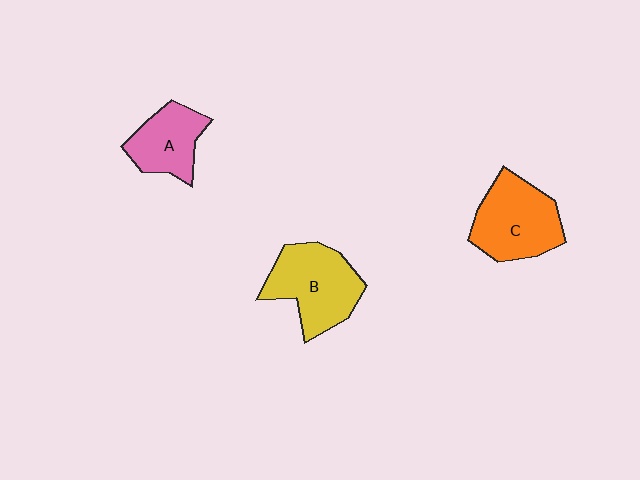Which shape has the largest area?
Shape B (yellow).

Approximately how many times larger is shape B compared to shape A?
Approximately 1.4 times.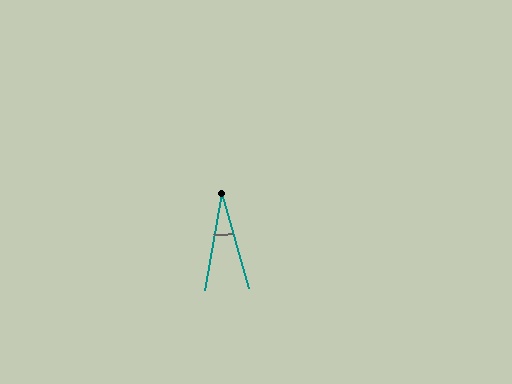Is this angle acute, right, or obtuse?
It is acute.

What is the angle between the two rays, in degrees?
Approximately 25 degrees.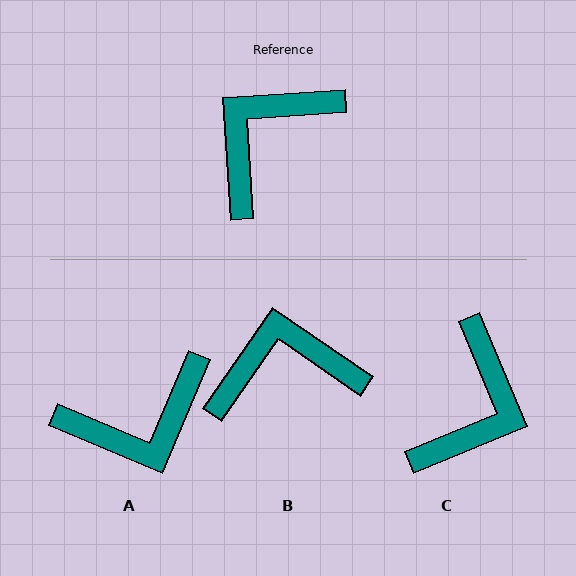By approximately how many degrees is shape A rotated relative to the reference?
Approximately 153 degrees counter-clockwise.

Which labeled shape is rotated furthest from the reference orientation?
C, about 161 degrees away.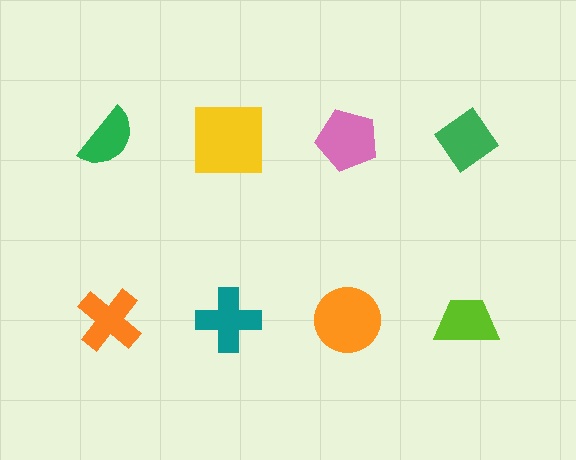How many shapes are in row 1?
4 shapes.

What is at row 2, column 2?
A teal cross.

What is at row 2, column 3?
An orange circle.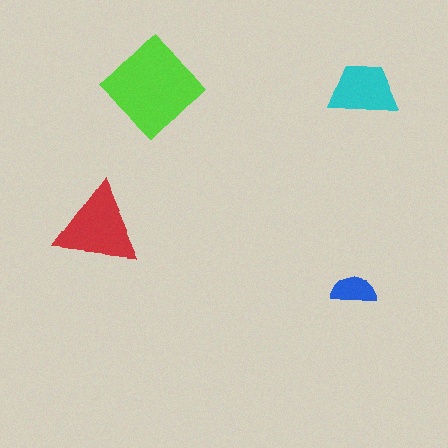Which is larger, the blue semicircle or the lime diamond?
The lime diamond.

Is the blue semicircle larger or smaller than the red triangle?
Smaller.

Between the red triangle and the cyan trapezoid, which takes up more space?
The red triangle.